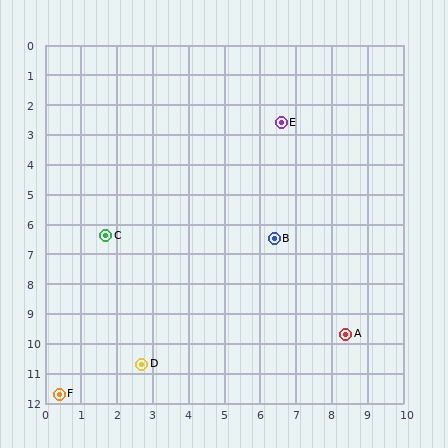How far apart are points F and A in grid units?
Points F and A are about 8.2 grid units apart.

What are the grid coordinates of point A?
Point A is at approximately (8.4, 9.7).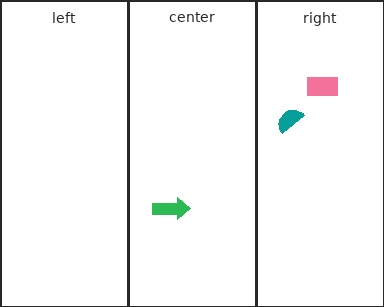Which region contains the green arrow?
The center region.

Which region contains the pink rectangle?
The right region.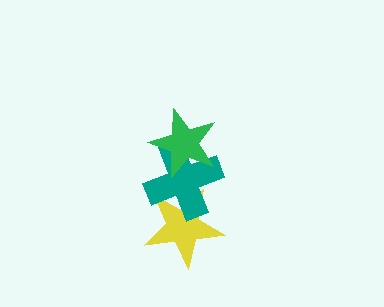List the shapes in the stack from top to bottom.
From top to bottom: the green star, the teal cross, the yellow star.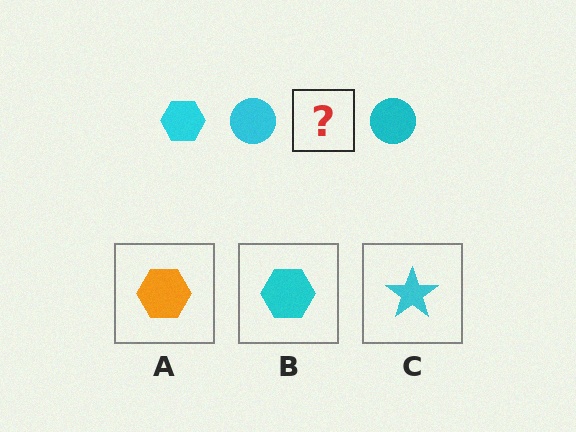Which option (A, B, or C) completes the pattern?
B.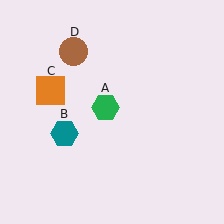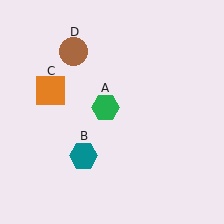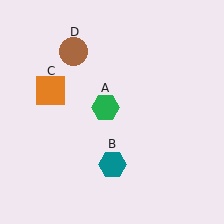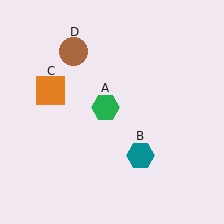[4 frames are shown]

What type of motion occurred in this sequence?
The teal hexagon (object B) rotated counterclockwise around the center of the scene.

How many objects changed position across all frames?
1 object changed position: teal hexagon (object B).